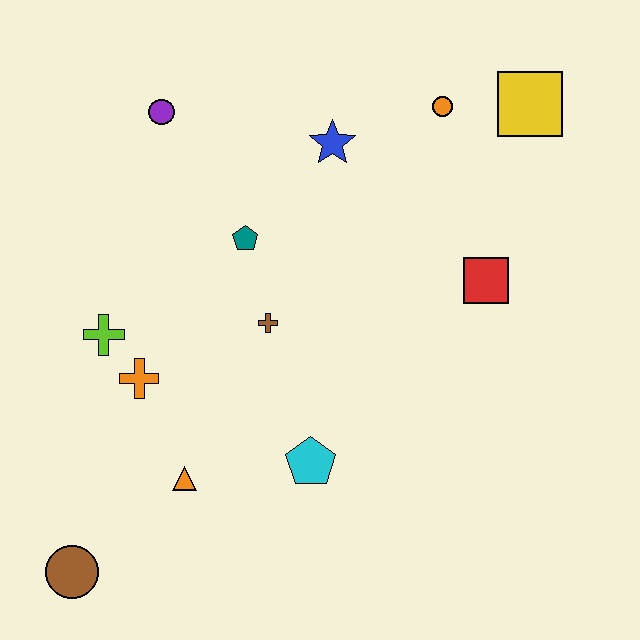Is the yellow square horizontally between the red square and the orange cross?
No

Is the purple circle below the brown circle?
No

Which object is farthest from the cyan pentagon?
The yellow square is farthest from the cyan pentagon.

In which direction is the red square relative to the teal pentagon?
The red square is to the right of the teal pentagon.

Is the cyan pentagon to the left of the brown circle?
No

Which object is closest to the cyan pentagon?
The orange triangle is closest to the cyan pentagon.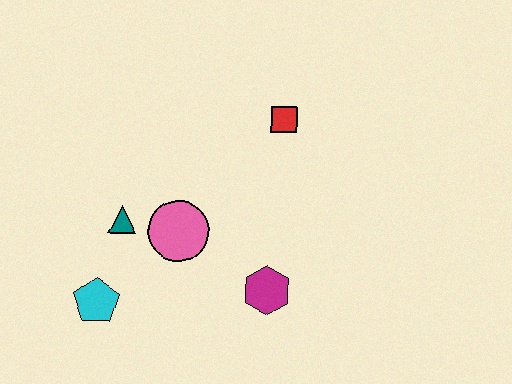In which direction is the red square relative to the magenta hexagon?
The red square is above the magenta hexagon.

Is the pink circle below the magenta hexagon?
No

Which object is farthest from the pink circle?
The red square is farthest from the pink circle.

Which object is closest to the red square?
The pink circle is closest to the red square.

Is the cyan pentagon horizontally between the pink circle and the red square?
No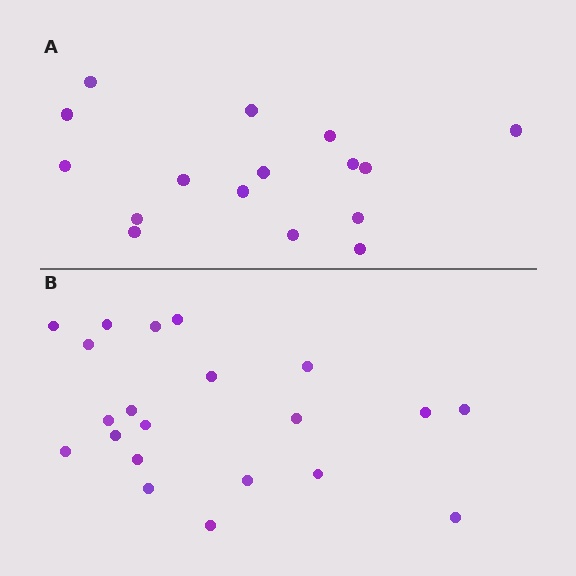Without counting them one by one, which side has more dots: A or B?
Region B (the bottom region) has more dots.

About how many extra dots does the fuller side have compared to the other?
Region B has about 5 more dots than region A.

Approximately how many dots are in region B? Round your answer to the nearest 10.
About 20 dots. (The exact count is 21, which rounds to 20.)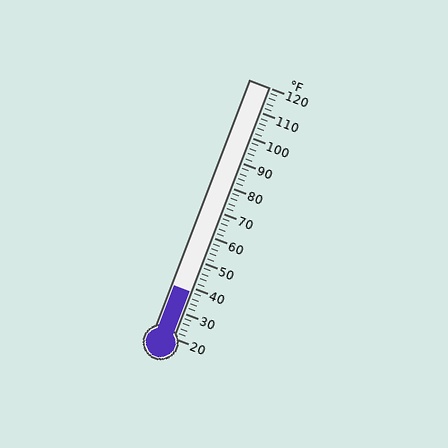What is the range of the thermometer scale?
The thermometer scale ranges from 20°F to 120°F.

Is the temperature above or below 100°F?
The temperature is below 100°F.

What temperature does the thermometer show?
The thermometer shows approximately 38°F.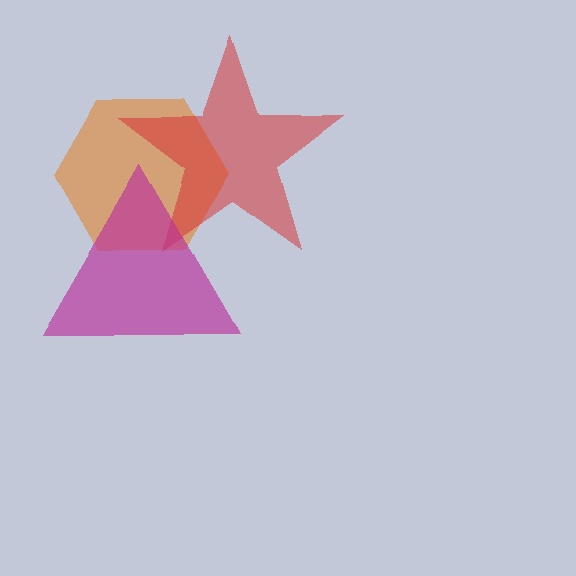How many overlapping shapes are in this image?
There are 3 overlapping shapes in the image.